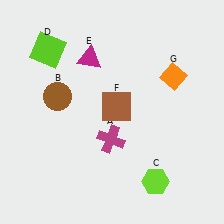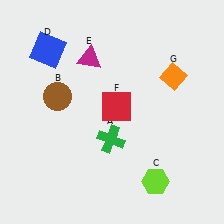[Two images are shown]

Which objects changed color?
A changed from magenta to green. D changed from lime to blue. F changed from brown to red.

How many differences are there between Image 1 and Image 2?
There are 3 differences between the two images.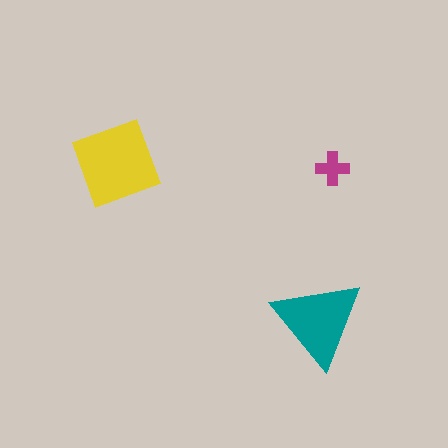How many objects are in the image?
There are 3 objects in the image.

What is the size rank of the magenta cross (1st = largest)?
3rd.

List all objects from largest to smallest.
The yellow diamond, the teal triangle, the magenta cross.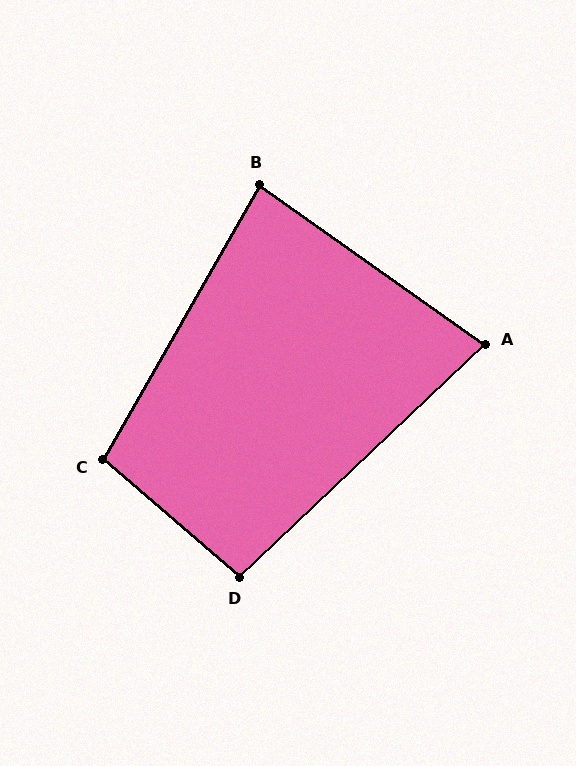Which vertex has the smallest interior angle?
A, at approximately 79 degrees.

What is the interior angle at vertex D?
Approximately 96 degrees (obtuse).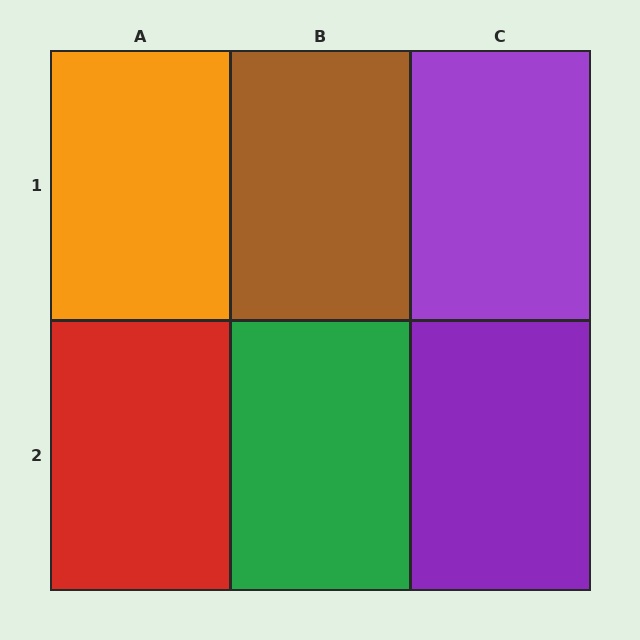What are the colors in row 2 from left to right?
Red, green, purple.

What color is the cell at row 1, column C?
Purple.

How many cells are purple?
2 cells are purple.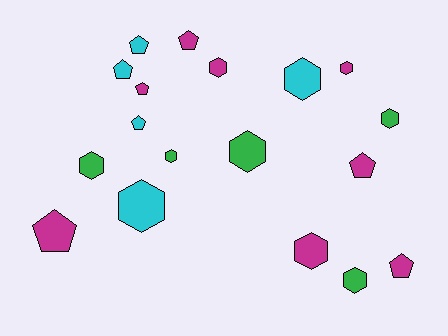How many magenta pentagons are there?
There are 5 magenta pentagons.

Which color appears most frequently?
Magenta, with 8 objects.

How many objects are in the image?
There are 18 objects.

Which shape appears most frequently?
Hexagon, with 10 objects.